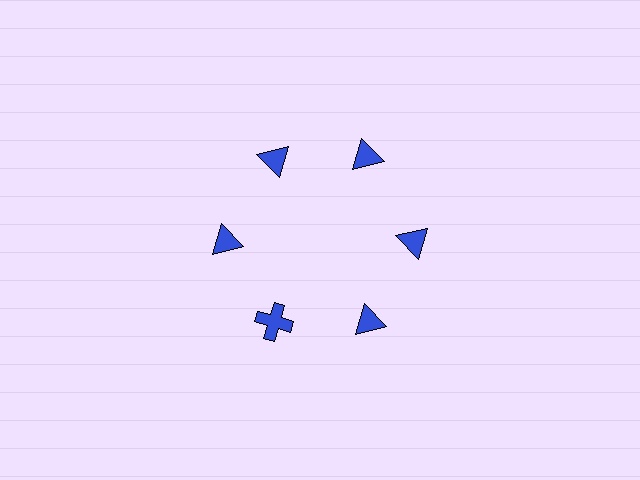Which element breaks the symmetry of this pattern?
The blue cross at roughly the 7 o'clock position breaks the symmetry. All other shapes are blue triangles.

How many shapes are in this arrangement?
There are 6 shapes arranged in a ring pattern.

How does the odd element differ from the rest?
It has a different shape: cross instead of triangle.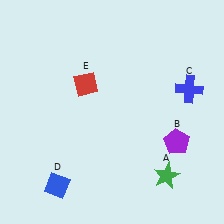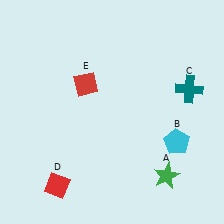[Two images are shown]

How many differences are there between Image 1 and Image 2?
There are 3 differences between the two images.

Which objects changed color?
B changed from purple to cyan. C changed from blue to teal. D changed from blue to red.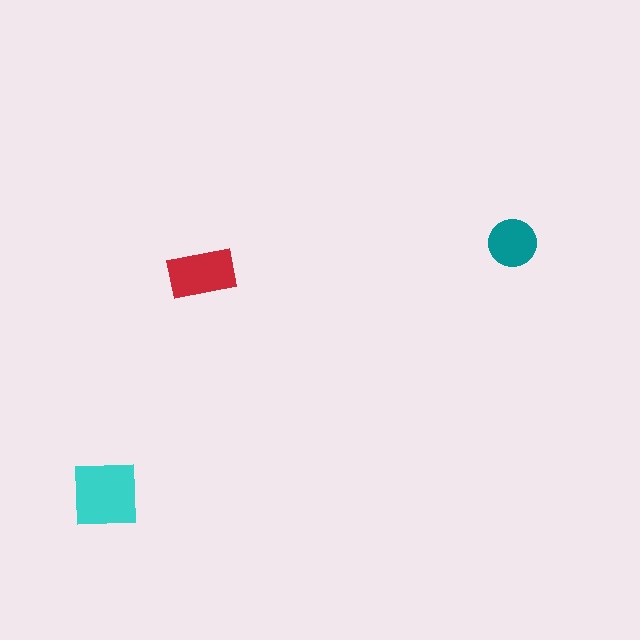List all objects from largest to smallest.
The cyan square, the red rectangle, the teal circle.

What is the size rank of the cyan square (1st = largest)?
1st.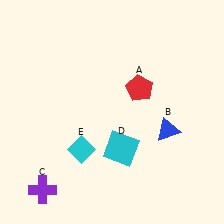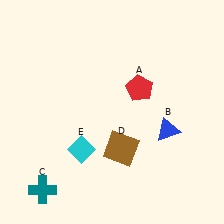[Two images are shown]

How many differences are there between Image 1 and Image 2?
There are 2 differences between the two images.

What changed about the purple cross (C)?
In Image 1, C is purple. In Image 2, it changed to teal.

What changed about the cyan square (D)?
In Image 1, D is cyan. In Image 2, it changed to brown.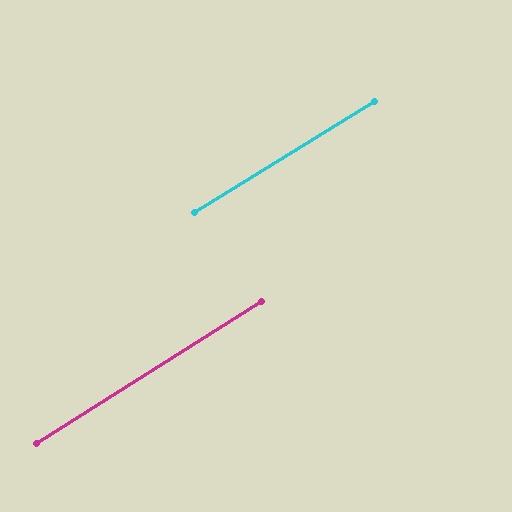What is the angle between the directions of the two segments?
Approximately 1 degree.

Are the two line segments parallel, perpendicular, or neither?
Parallel — their directions differ by only 0.7°.